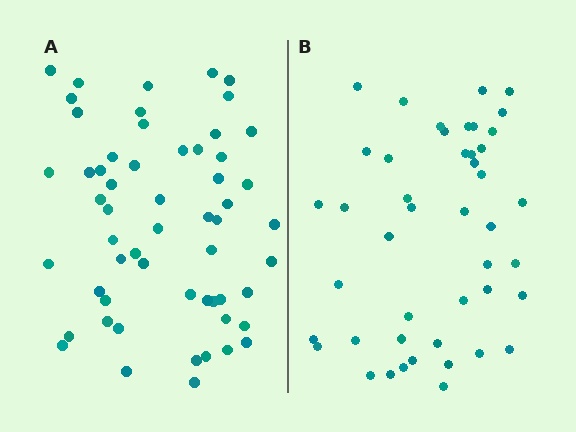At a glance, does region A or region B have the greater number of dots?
Region A (the left region) has more dots.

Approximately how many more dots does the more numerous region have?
Region A has roughly 12 or so more dots than region B.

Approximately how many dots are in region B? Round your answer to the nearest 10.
About 40 dots. (The exact count is 45, which rounds to 40.)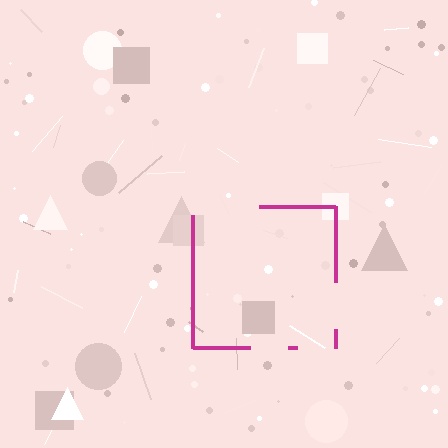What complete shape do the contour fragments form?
The contour fragments form a square.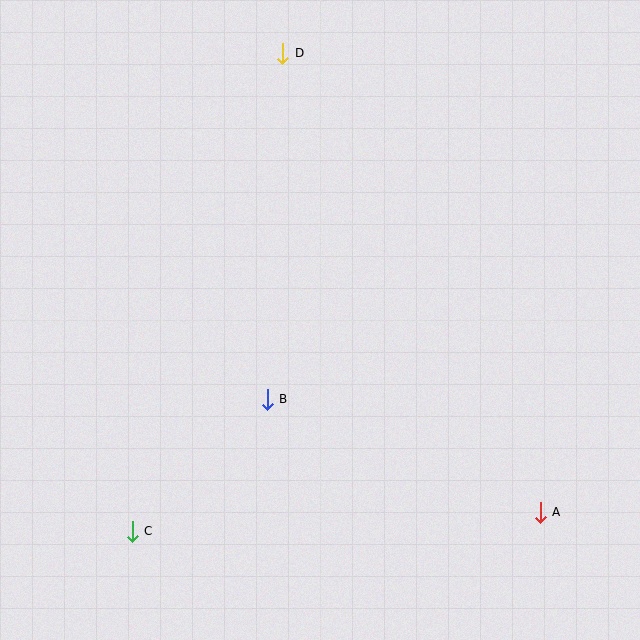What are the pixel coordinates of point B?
Point B is at (267, 399).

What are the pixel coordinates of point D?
Point D is at (283, 53).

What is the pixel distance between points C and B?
The distance between C and B is 189 pixels.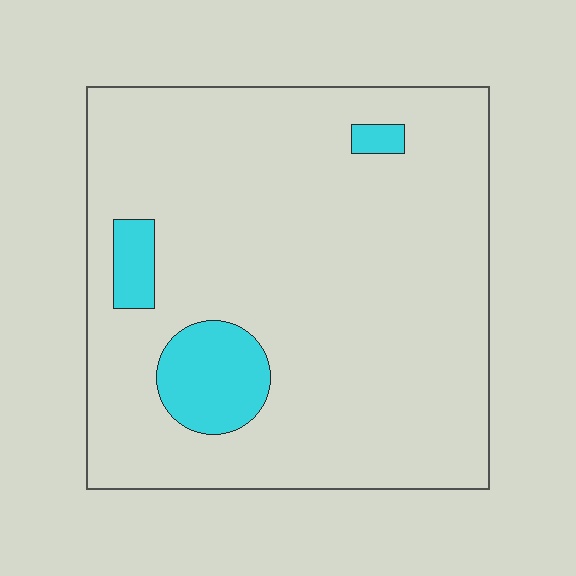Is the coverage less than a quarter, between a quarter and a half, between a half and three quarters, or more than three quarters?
Less than a quarter.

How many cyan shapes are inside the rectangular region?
3.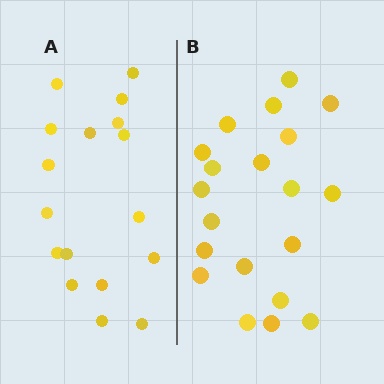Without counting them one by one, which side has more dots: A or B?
Region B (the right region) has more dots.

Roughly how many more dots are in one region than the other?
Region B has just a few more — roughly 2 or 3 more dots than region A.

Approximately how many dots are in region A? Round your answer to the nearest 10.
About 20 dots. (The exact count is 17, which rounds to 20.)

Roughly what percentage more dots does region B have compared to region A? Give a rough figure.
About 20% more.